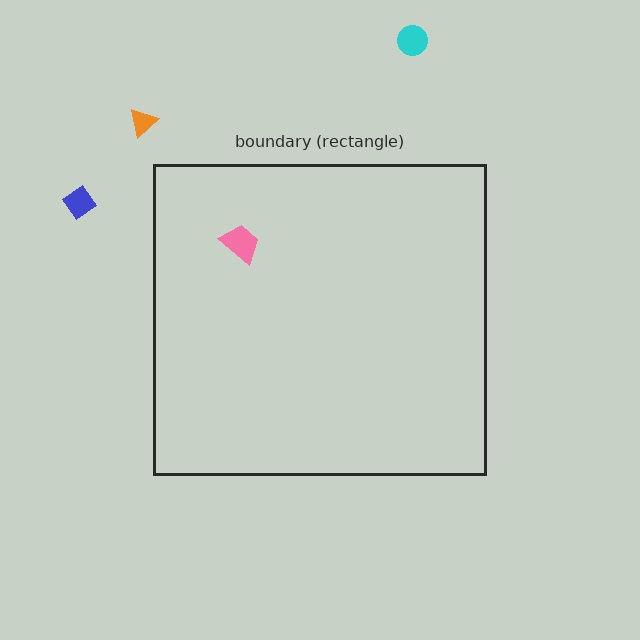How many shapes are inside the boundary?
1 inside, 3 outside.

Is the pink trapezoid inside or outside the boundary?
Inside.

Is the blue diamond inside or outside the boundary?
Outside.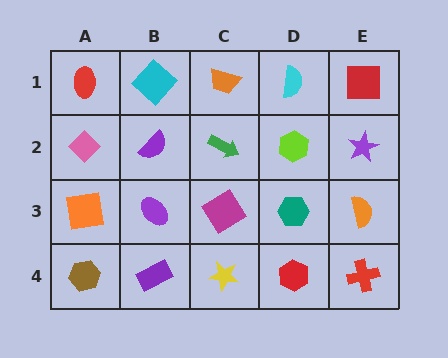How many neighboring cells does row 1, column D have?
3.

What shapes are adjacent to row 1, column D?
A lime hexagon (row 2, column D), an orange trapezoid (row 1, column C), a red square (row 1, column E).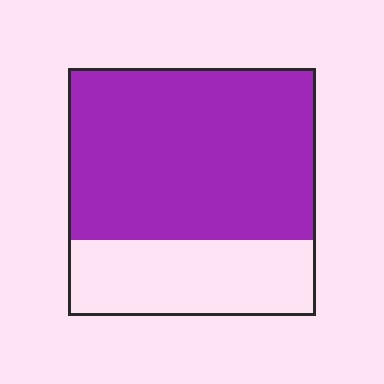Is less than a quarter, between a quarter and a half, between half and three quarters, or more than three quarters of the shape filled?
Between half and three quarters.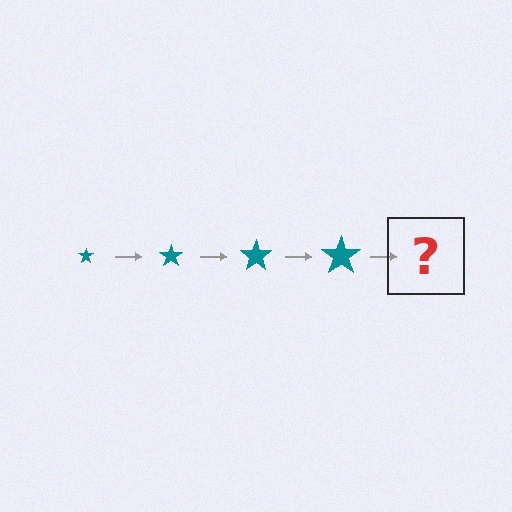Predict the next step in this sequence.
The next step is a teal star, larger than the previous one.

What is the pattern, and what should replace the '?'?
The pattern is that the star gets progressively larger each step. The '?' should be a teal star, larger than the previous one.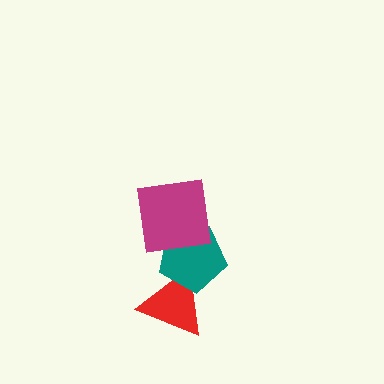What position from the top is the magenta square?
The magenta square is 1st from the top.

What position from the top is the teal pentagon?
The teal pentagon is 2nd from the top.